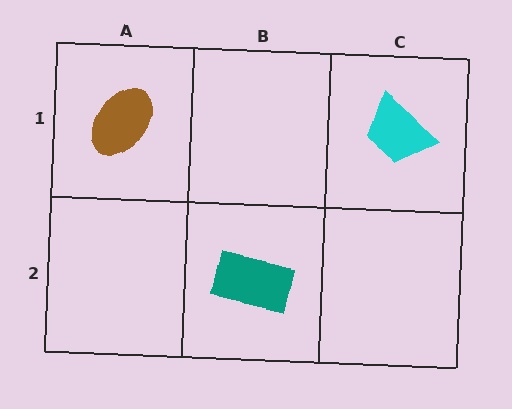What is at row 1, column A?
A brown ellipse.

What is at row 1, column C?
A cyan trapezoid.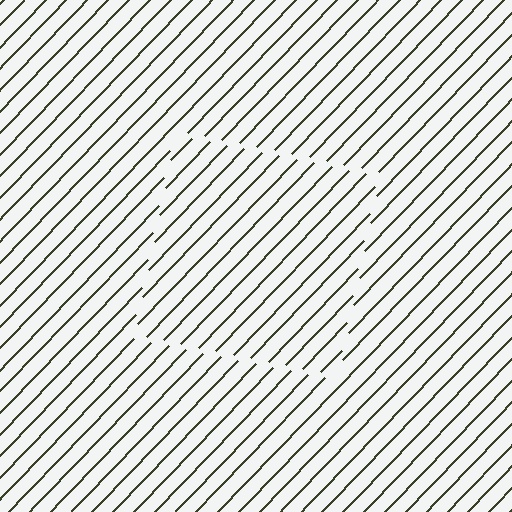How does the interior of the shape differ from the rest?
The interior of the shape contains the same grating, shifted by half a period — the contour is defined by the phase discontinuity where line-ends from the inner and outer gratings abut.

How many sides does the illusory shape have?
4 sides — the line-ends trace a square.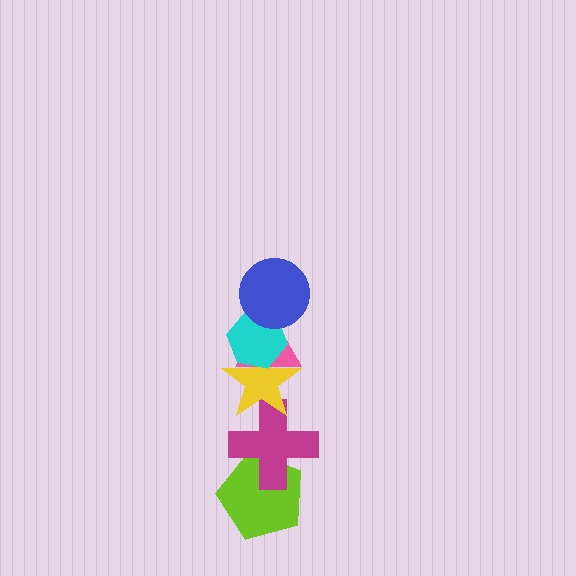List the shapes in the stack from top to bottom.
From top to bottom: the blue circle, the cyan hexagon, the pink triangle, the yellow star, the magenta cross, the lime pentagon.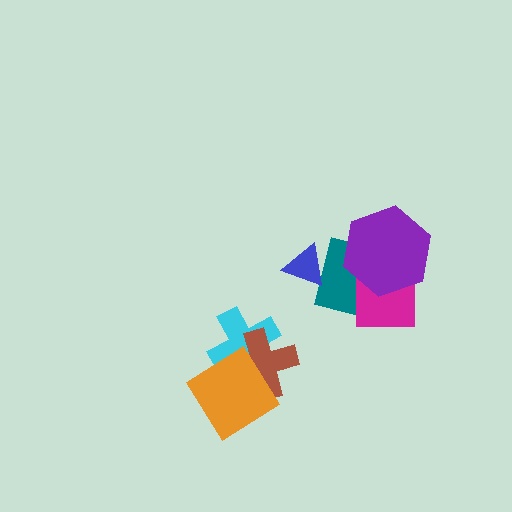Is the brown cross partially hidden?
Yes, it is partially covered by another shape.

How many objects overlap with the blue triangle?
1 object overlaps with the blue triangle.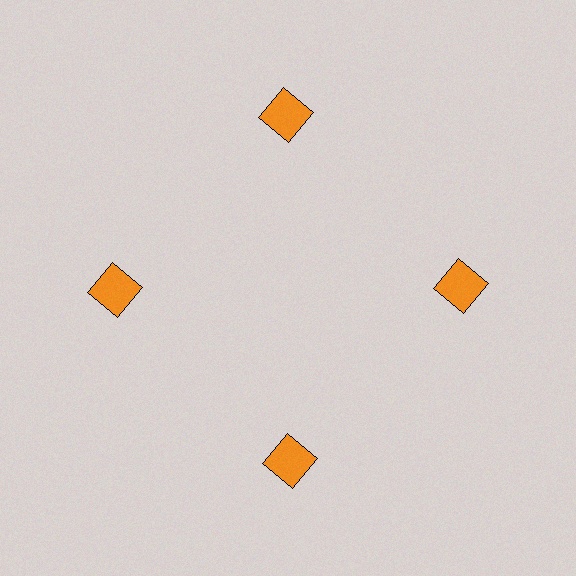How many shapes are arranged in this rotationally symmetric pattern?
There are 4 shapes, arranged in 4 groups of 1.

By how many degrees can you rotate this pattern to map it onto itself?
The pattern maps onto itself every 90 degrees of rotation.